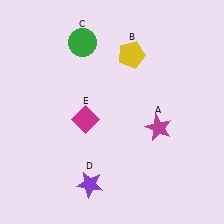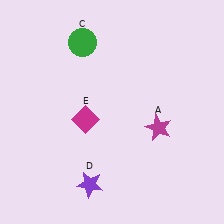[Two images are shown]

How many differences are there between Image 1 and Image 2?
There is 1 difference between the two images.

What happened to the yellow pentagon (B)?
The yellow pentagon (B) was removed in Image 2. It was in the top-right area of Image 1.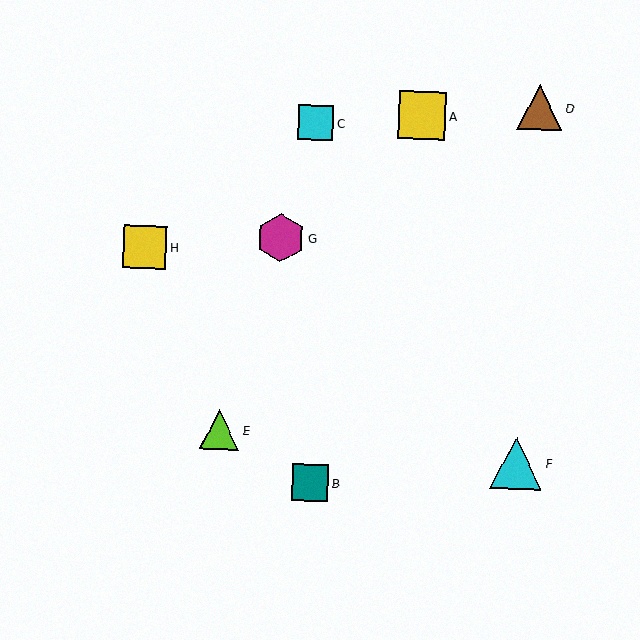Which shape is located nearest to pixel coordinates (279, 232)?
The magenta hexagon (labeled G) at (281, 238) is nearest to that location.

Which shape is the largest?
The cyan triangle (labeled F) is the largest.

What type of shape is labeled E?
Shape E is a lime triangle.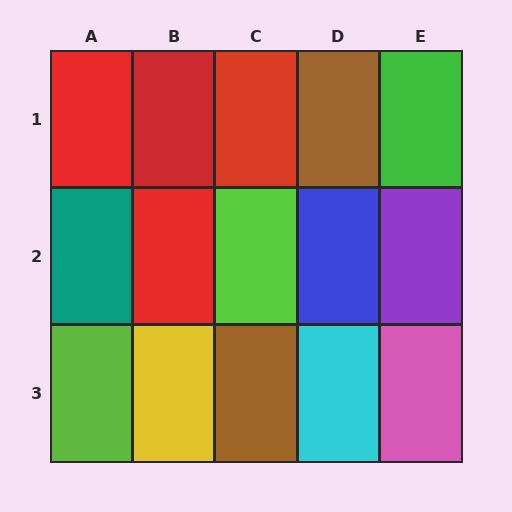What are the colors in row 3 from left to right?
Lime, yellow, brown, cyan, pink.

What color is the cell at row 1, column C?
Red.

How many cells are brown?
2 cells are brown.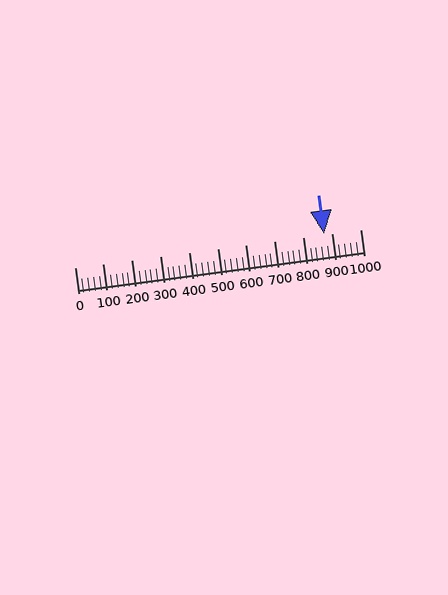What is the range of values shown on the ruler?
The ruler shows values from 0 to 1000.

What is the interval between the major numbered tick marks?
The major tick marks are spaced 100 units apart.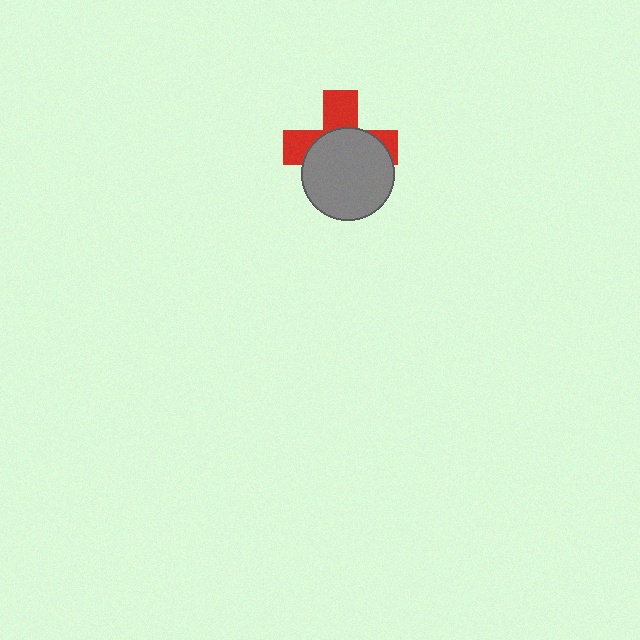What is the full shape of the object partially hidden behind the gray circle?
The partially hidden object is a red cross.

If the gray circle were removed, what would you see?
You would see the complete red cross.